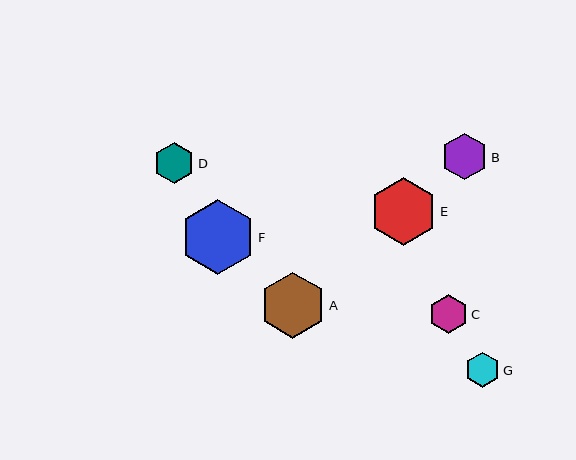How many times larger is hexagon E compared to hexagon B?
Hexagon E is approximately 1.4 times the size of hexagon B.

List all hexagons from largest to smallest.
From largest to smallest: F, E, A, B, D, C, G.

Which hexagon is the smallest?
Hexagon G is the smallest with a size of approximately 35 pixels.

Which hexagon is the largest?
Hexagon F is the largest with a size of approximately 74 pixels.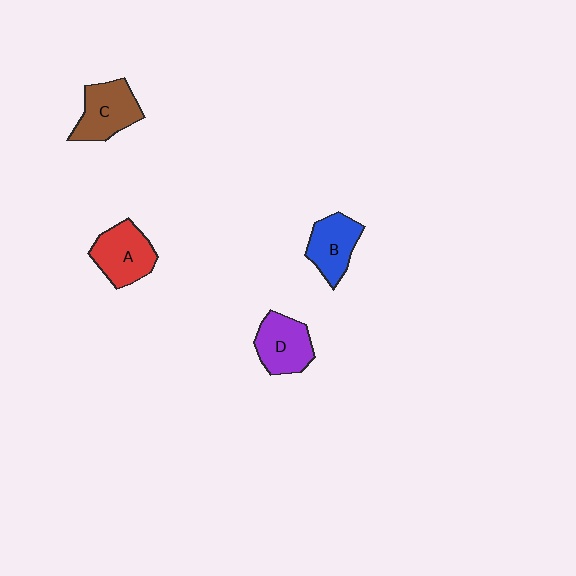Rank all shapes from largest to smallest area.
From largest to smallest: C (brown), A (red), D (purple), B (blue).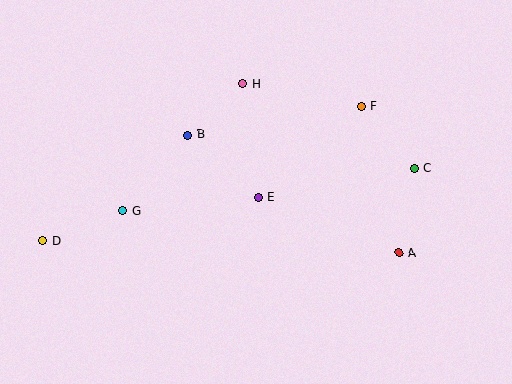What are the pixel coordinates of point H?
Point H is at (243, 84).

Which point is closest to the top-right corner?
Point F is closest to the top-right corner.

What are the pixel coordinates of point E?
Point E is at (258, 197).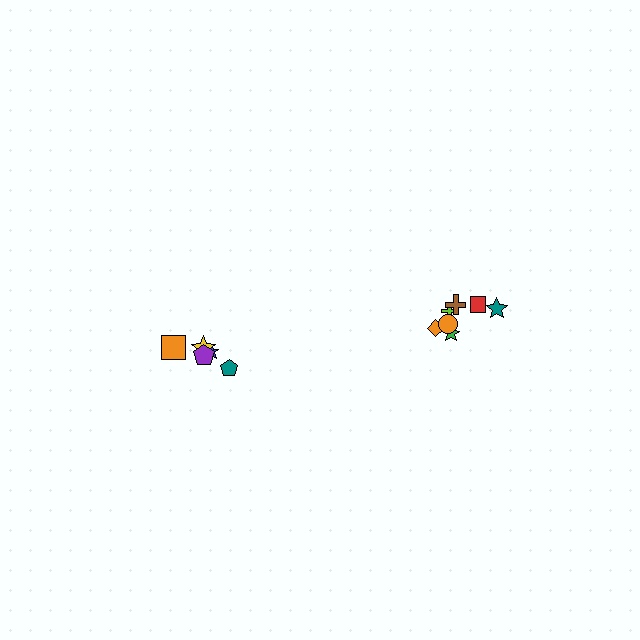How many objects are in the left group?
There are 5 objects.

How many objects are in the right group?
There are 7 objects.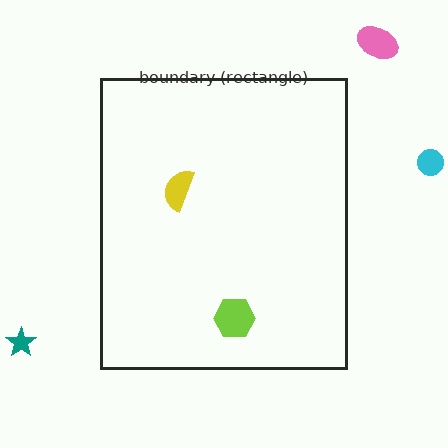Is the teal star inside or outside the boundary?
Outside.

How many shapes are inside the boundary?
2 inside, 3 outside.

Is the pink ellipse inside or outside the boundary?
Outside.